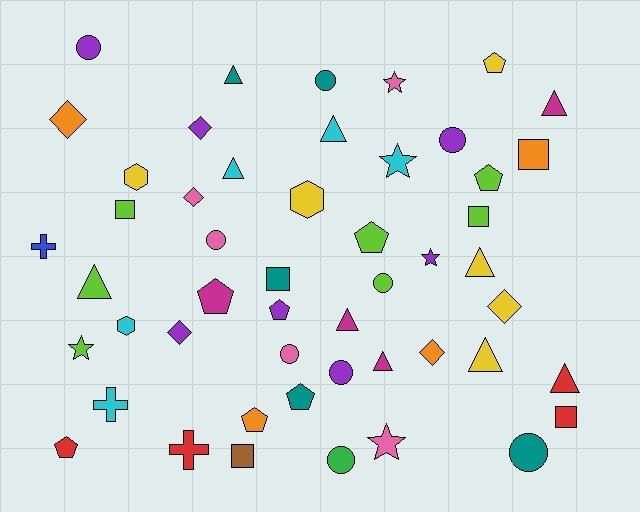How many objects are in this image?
There are 50 objects.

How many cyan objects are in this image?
There are 5 cyan objects.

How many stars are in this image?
There are 5 stars.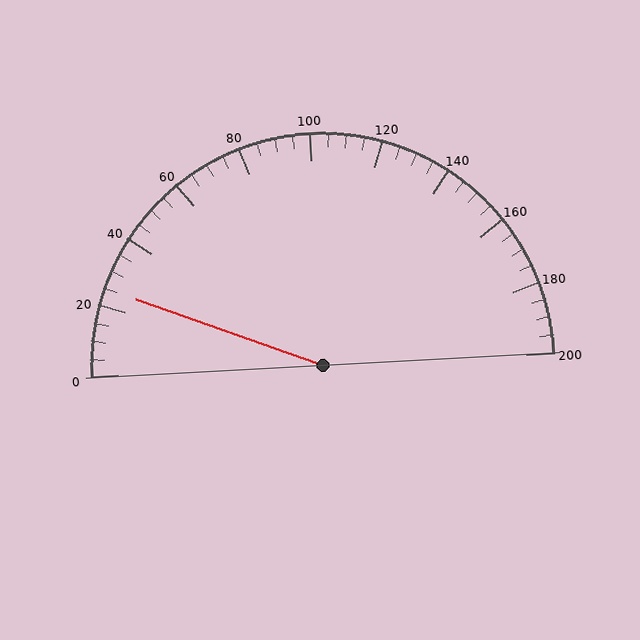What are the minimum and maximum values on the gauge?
The gauge ranges from 0 to 200.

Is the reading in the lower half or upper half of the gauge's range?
The reading is in the lower half of the range (0 to 200).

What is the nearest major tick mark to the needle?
The nearest major tick mark is 20.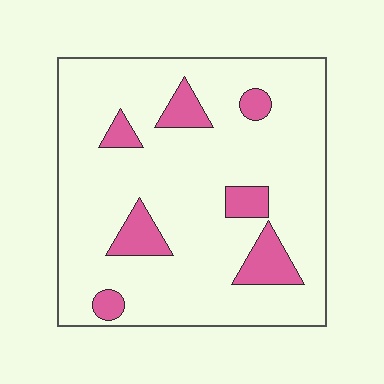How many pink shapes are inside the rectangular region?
7.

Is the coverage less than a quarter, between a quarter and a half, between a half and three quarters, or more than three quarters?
Less than a quarter.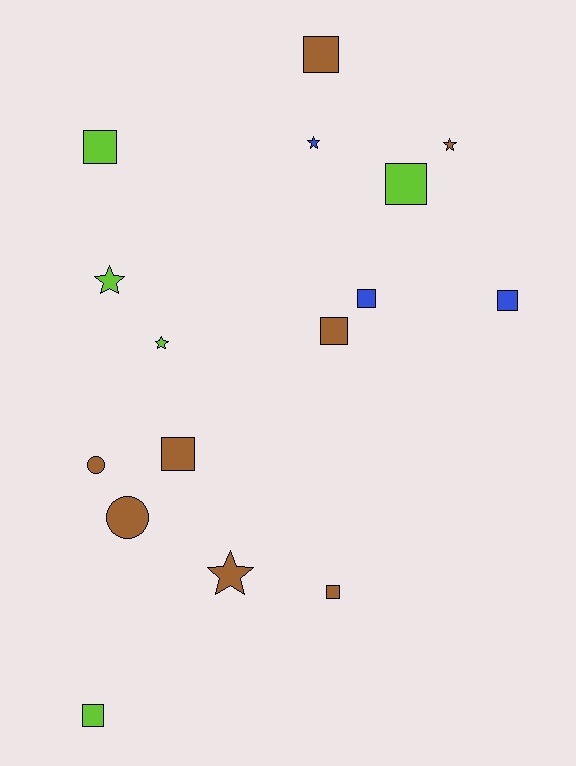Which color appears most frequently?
Brown, with 8 objects.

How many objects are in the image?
There are 16 objects.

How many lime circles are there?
There are no lime circles.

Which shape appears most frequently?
Square, with 9 objects.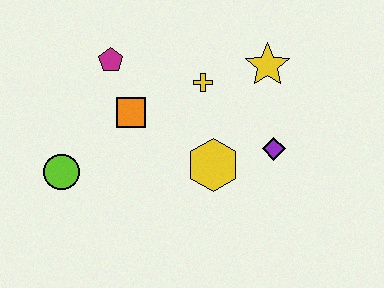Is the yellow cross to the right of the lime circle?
Yes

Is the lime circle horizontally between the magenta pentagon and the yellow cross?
No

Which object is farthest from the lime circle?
The yellow star is farthest from the lime circle.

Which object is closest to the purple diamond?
The yellow hexagon is closest to the purple diamond.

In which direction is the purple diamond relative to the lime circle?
The purple diamond is to the right of the lime circle.